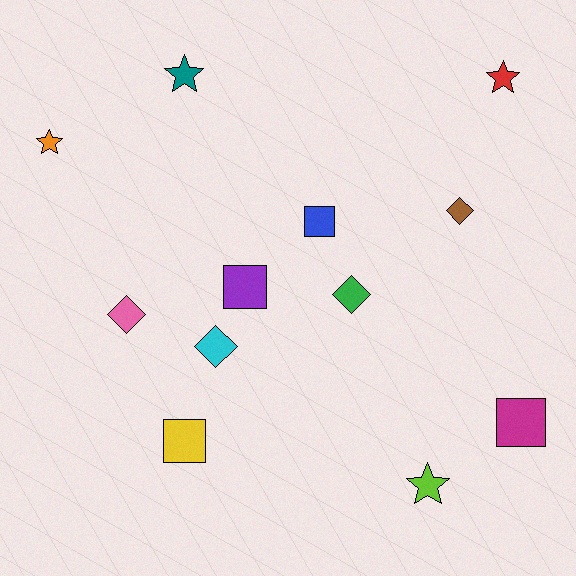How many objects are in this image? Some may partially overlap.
There are 12 objects.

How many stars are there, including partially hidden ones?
There are 4 stars.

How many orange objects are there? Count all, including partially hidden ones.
There is 1 orange object.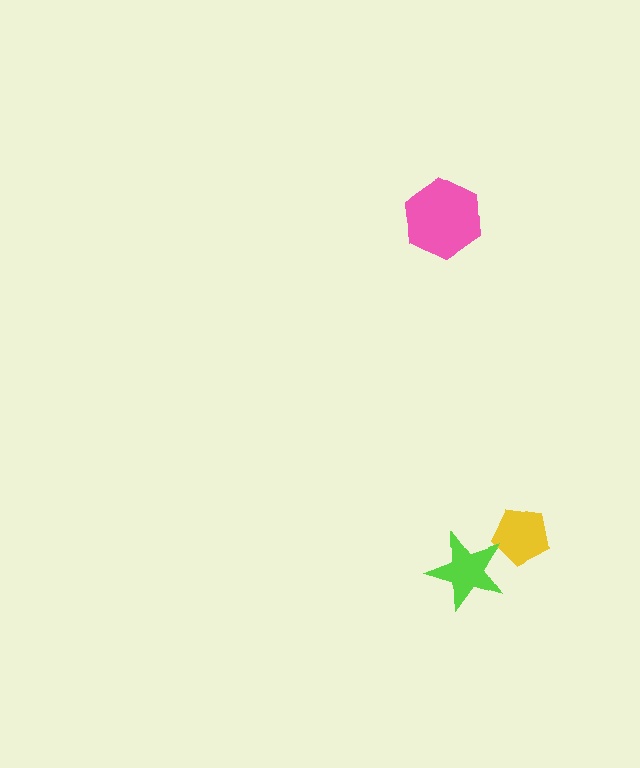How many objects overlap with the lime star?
1 object overlaps with the lime star.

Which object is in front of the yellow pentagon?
The lime star is in front of the yellow pentagon.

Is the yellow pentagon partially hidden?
Yes, it is partially covered by another shape.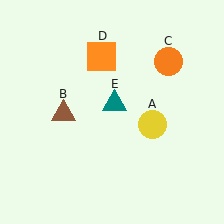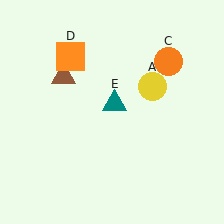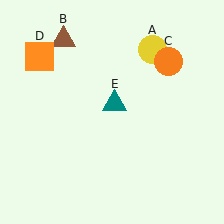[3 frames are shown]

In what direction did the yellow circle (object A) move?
The yellow circle (object A) moved up.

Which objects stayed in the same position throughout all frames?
Orange circle (object C) and teal triangle (object E) remained stationary.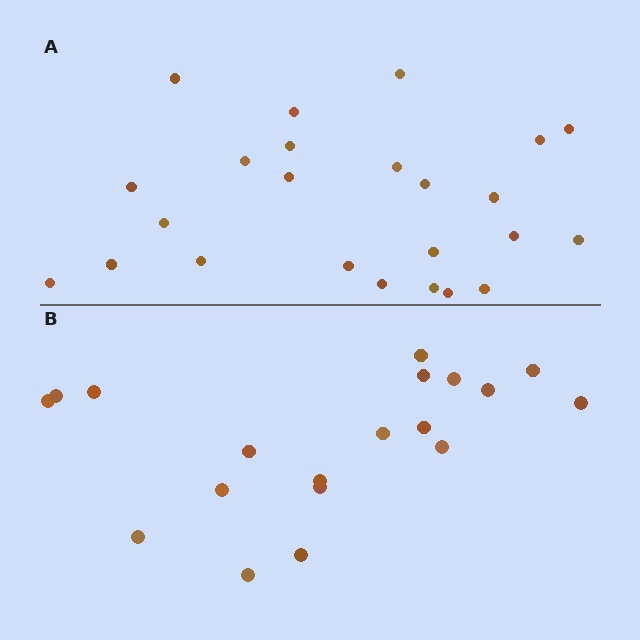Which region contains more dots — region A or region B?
Region A (the top region) has more dots.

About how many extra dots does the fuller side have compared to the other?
Region A has about 5 more dots than region B.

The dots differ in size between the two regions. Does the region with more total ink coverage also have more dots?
No. Region B has more total ink coverage because its dots are larger, but region A actually contains more individual dots. Total area can be misleading — the number of items is what matters here.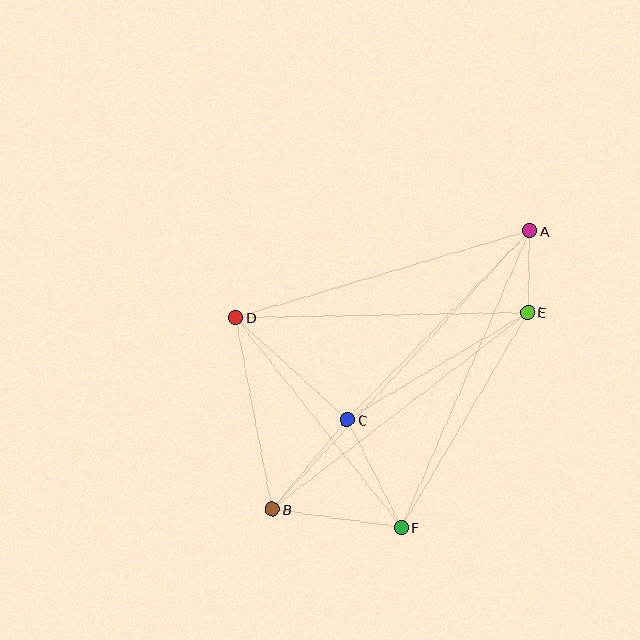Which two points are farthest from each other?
Points A and B are farthest from each other.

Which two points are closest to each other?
Points A and E are closest to each other.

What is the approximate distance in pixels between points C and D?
The distance between C and D is approximately 152 pixels.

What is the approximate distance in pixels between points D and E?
The distance between D and E is approximately 292 pixels.